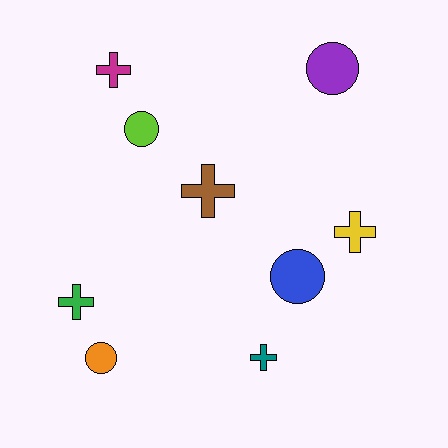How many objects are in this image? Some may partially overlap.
There are 9 objects.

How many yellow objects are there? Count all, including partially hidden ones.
There is 1 yellow object.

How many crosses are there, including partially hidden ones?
There are 5 crosses.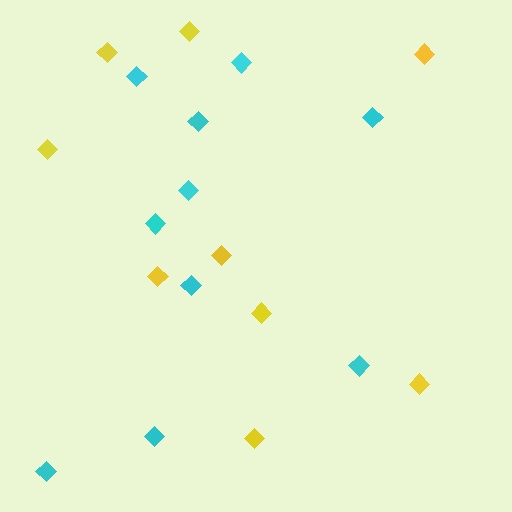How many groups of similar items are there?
There are 2 groups: one group of yellow diamonds (9) and one group of cyan diamonds (10).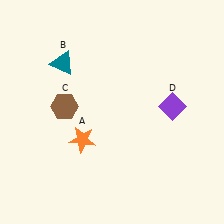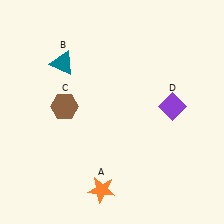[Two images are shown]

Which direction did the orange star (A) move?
The orange star (A) moved down.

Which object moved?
The orange star (A) moved down.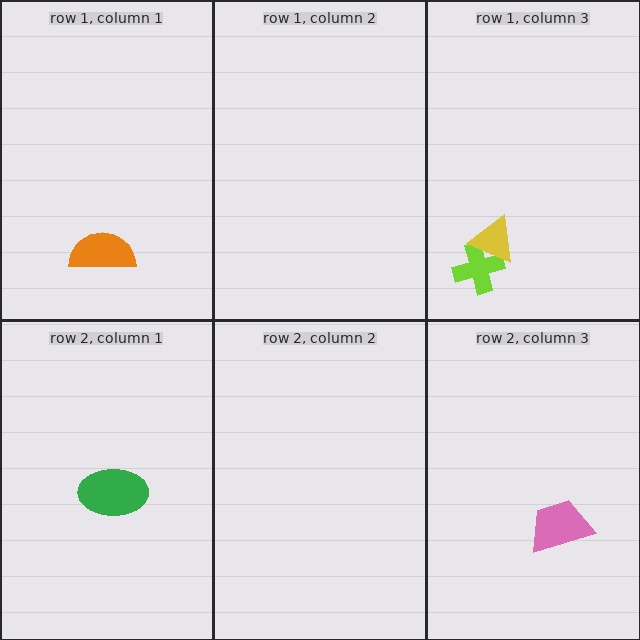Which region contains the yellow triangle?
The row 1, column 3 region.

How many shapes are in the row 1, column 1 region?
1.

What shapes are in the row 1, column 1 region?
The orange semicircle.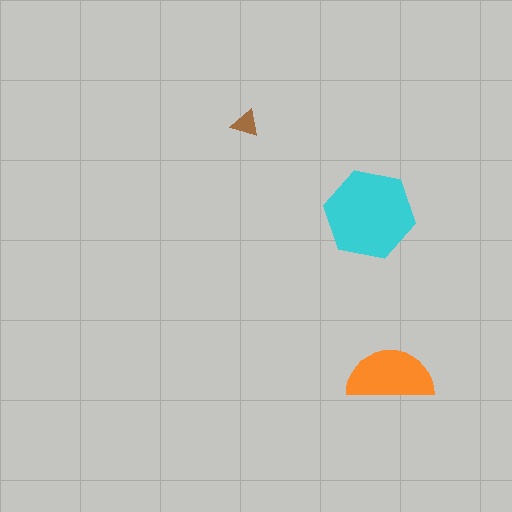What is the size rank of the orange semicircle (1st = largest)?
2nd.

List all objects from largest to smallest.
The cyan hexagon, the orange semicircle, the brown triangle.